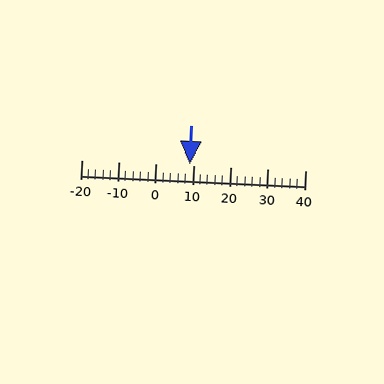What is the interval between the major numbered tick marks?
The major tick marks are spaced 10 units apart.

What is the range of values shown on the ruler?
The ruler shows values from -20 to 40.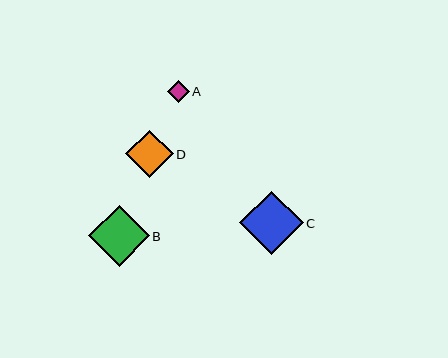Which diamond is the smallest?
Diamond A is the smallest with a size of approximately 22 pixels.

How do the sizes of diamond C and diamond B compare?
Diamond C and diamond B are approximately the same size.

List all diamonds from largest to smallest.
From largest to smallest: C, B, D, A.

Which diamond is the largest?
Diamond C is the largest with a size of approximately 64 pixels.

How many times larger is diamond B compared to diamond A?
Diamond B is approximately 2.7 times the size of diamond A.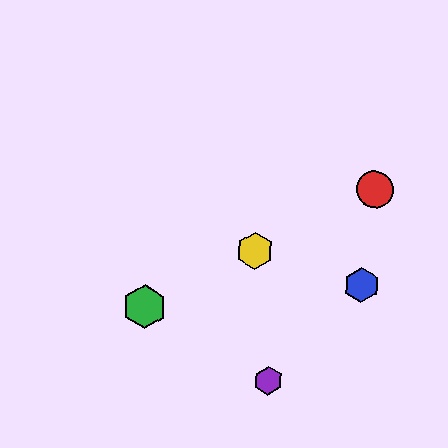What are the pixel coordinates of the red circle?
The red circle is at (375, 189).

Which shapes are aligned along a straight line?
The red circle, the green hexagon, the yellow hexagon are aligned along a straight line.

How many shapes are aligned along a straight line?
3 shapes (the red circle, the green hexagon, the yellow hexagon) are aligned along a straight line.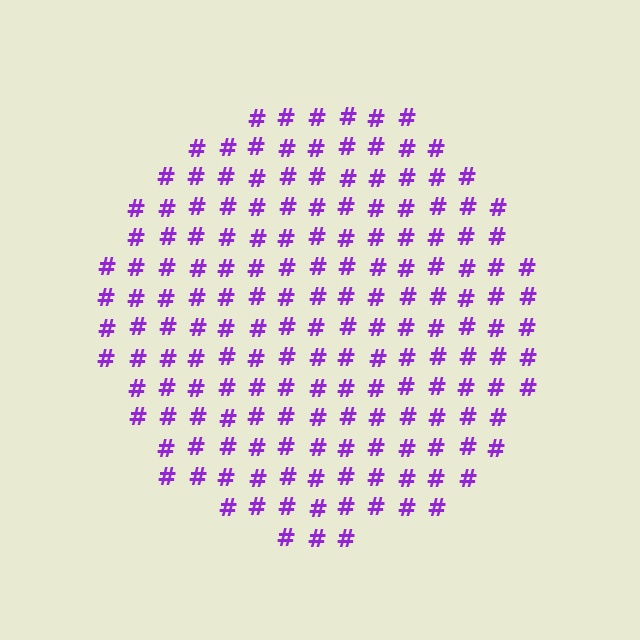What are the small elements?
The small elements are hash symbols.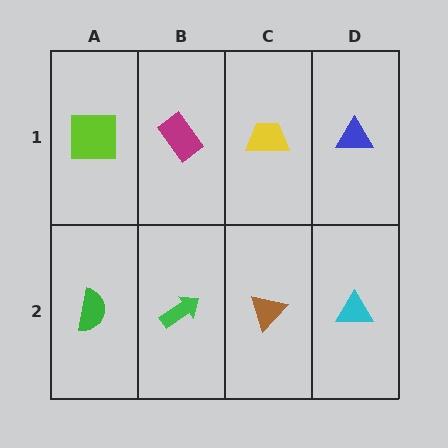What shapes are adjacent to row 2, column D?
A blue triangle (row 1, column D), a brown triangle (row 2, column C).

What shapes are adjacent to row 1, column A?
A green semicircle (row 2, column A), a magenta rectangle (row 1, column B).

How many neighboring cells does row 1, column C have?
3.